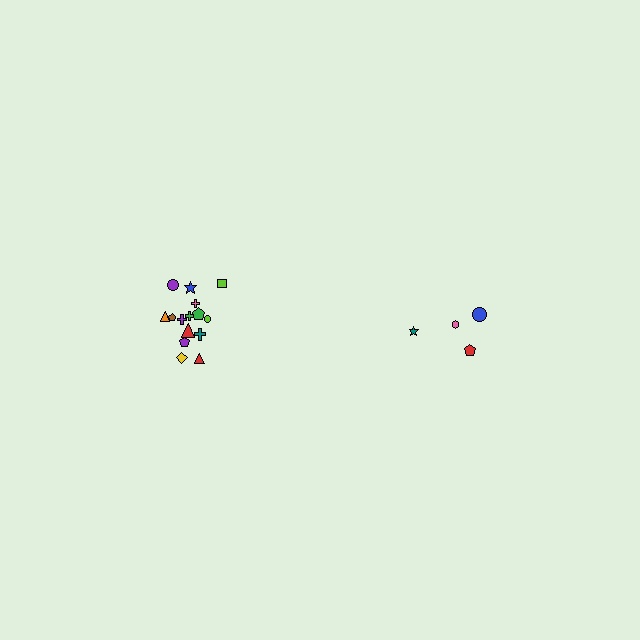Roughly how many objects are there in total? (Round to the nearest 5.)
Roughly 20 objects in total.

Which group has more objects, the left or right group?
The left group.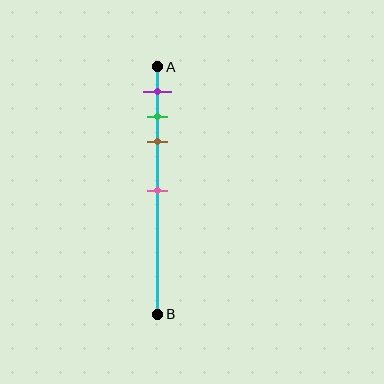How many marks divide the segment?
There are 4 marks dividing the segment.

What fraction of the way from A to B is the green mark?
The green mark is approximately 20% (0.2) of the way from A to B.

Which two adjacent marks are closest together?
The green and brown marks are the closest adjacent pair.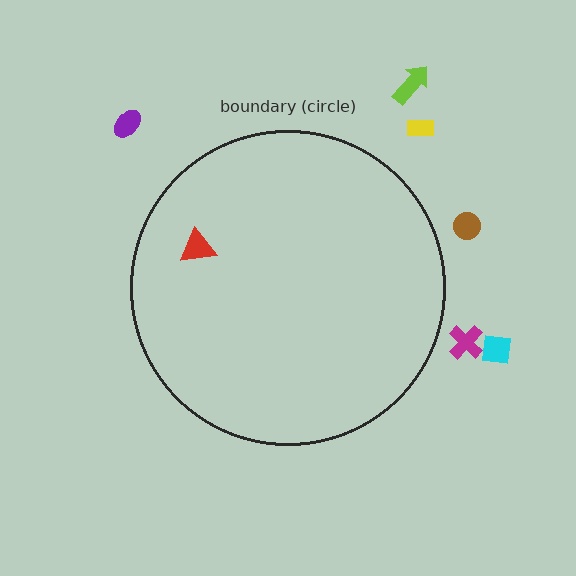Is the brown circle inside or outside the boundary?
Outside.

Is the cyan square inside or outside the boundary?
Outside.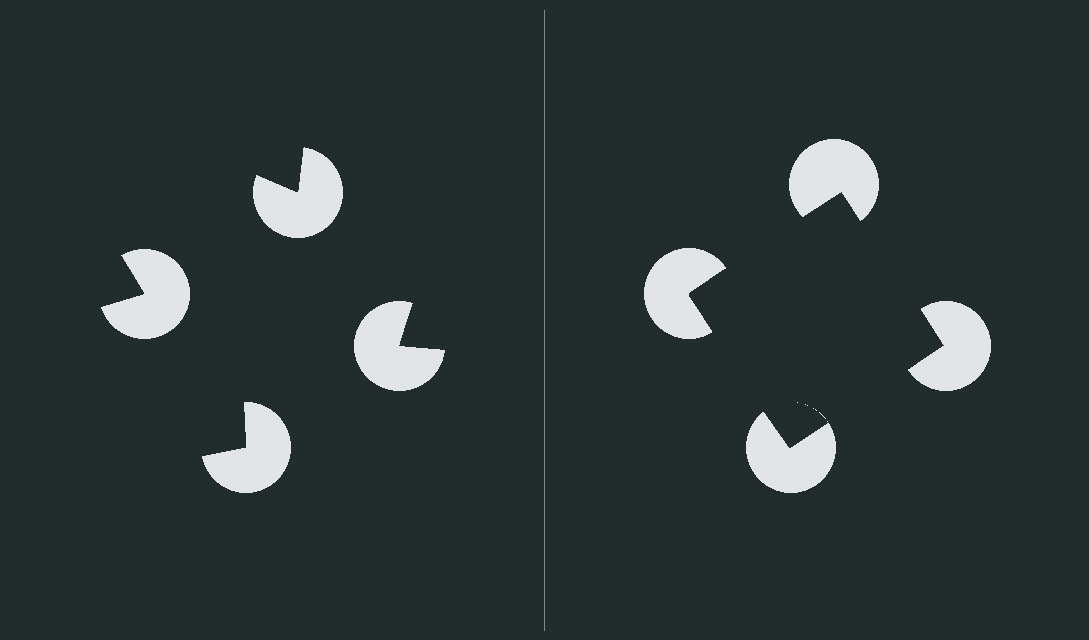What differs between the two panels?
The pac-man discs are positioned identically on both sides; only the wedge orientations differ. On the right they align to a square; on the left they are misaligned.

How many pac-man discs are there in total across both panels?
8 — 4 on each side.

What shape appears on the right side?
An illusory square.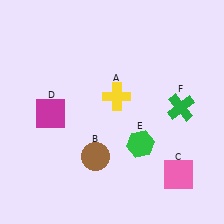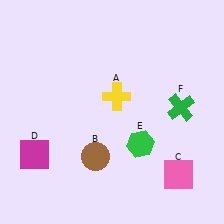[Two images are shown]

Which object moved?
The magenta square (D) moved down.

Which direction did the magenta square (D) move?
The magenta square (D) moved down.